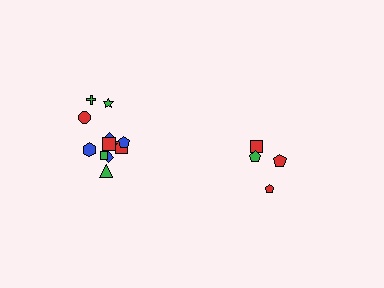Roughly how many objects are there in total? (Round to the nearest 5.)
Roughly 15 objects in total.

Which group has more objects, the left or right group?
The left group.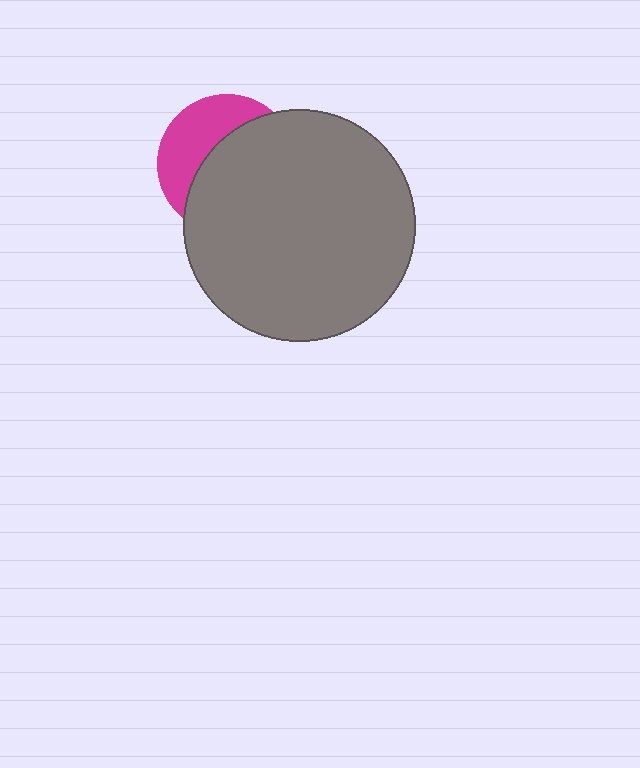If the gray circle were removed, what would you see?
You would see the complete magenta circle.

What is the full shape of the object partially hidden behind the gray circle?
The partially hidden object is a magenta circle.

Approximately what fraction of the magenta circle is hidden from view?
Roughly 63% of the magenta circle is hidden behind the gray circle.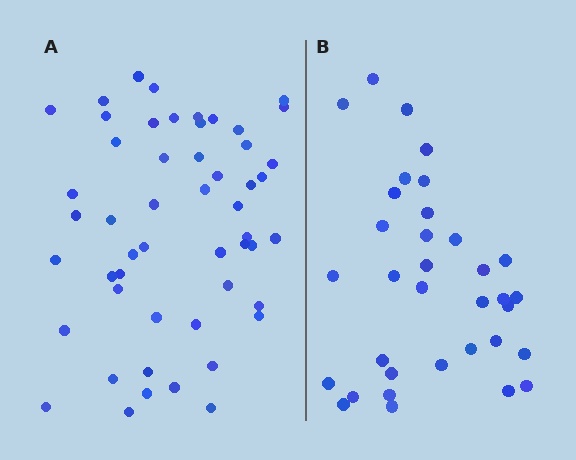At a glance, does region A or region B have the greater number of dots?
Region A (the left region) has more dots.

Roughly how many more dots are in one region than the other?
Region A has approximately 20 more dots than region B.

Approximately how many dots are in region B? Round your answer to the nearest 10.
About 30 dots. (The exact count is 34, which rounds to 30.)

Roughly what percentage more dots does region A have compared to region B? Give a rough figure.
About 55% more.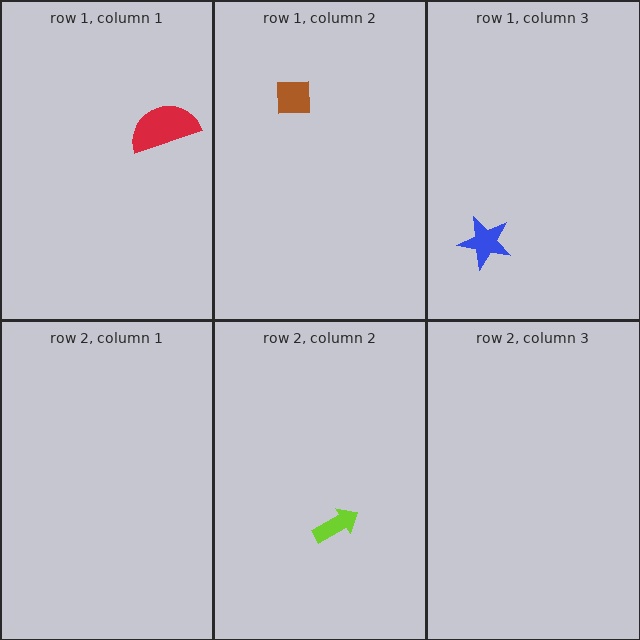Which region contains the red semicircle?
The row 1, column 1 region.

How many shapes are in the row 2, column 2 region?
1.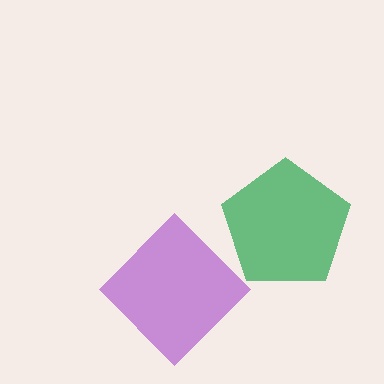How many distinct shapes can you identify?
There are 2 distinct shapes: a green pentagon, a purple diamond.